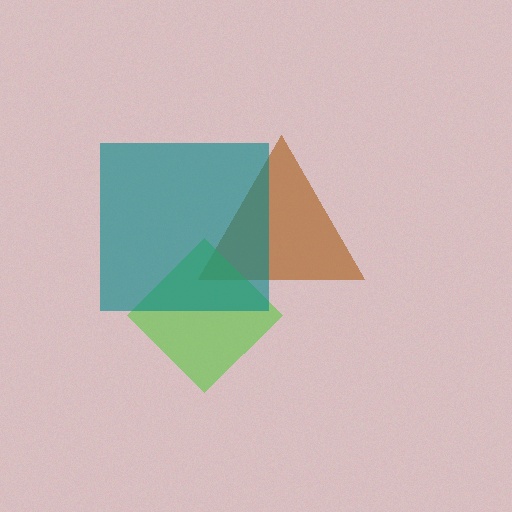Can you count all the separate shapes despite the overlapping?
Yes, there are 3 separate shapes.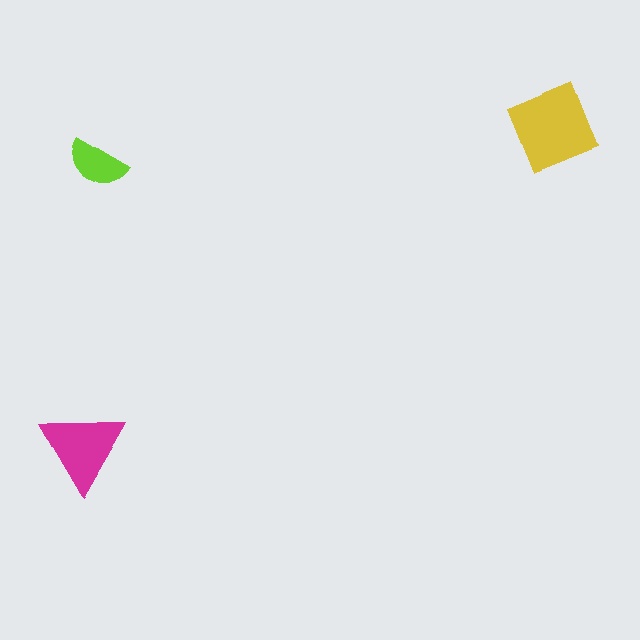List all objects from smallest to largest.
The lime semicircle, the magenta triangle, the yellow diamond.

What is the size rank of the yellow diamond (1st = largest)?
1st.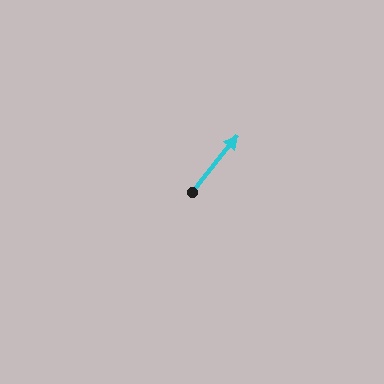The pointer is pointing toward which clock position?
Roughly 1 o'clock.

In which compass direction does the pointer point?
Northeast.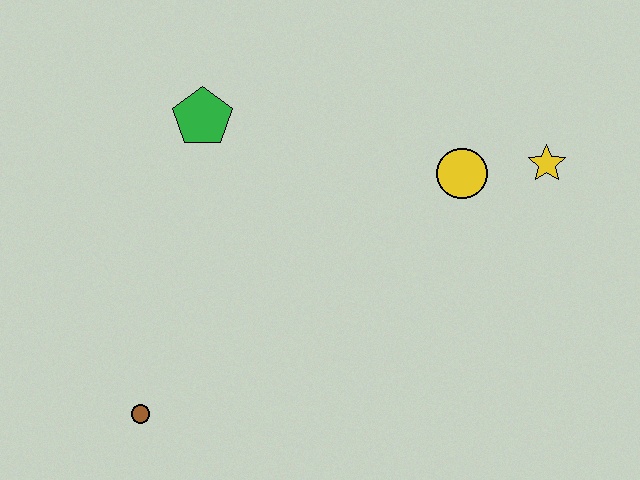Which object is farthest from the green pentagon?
The yellow star is farthest from the green pentagon.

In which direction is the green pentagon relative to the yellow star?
The green pentagon is to the left of the yellow star.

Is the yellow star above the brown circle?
Yes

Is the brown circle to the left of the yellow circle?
Yes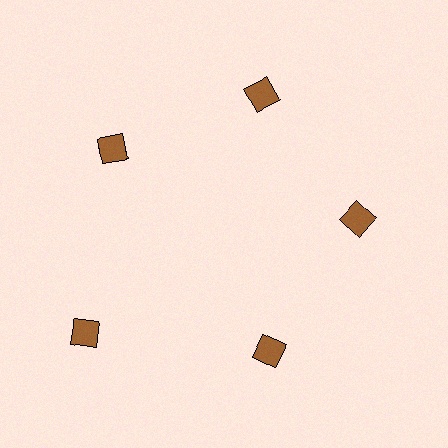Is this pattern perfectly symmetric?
No. The 5 brown diamonds are arranged in a ring, but one element near the 8 o'clock position is pushed outward from the center, breaking the 5-fold rotational symmetry.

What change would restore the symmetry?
The symmetry would be restored by moving it inward, back onto the ring so that all 5 diamonds sit at equal angles and equal distance from the center.